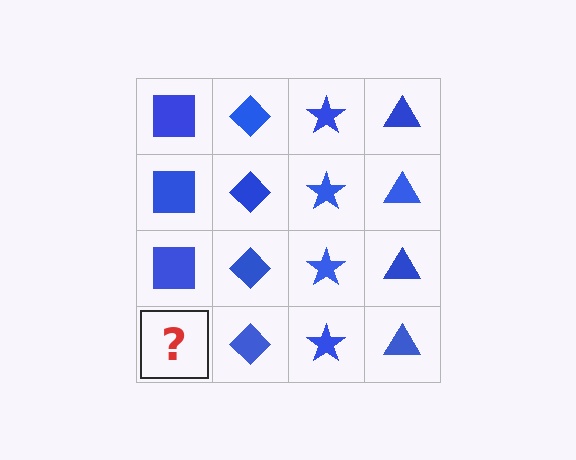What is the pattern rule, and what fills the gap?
The rule is that each column has a consistent shape. The gap should be filled with a blue square.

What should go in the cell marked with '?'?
The missing cell should contain a blue square.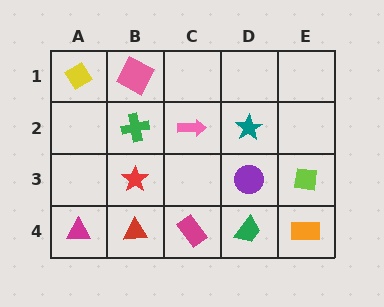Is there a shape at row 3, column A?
No, that cell is empty.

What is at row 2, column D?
A teal star.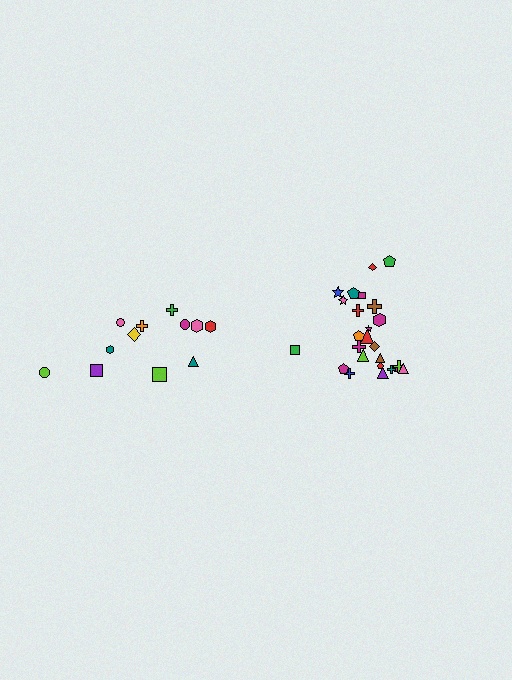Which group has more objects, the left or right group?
The right group.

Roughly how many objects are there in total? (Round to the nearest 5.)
Roughly 35 objects in total.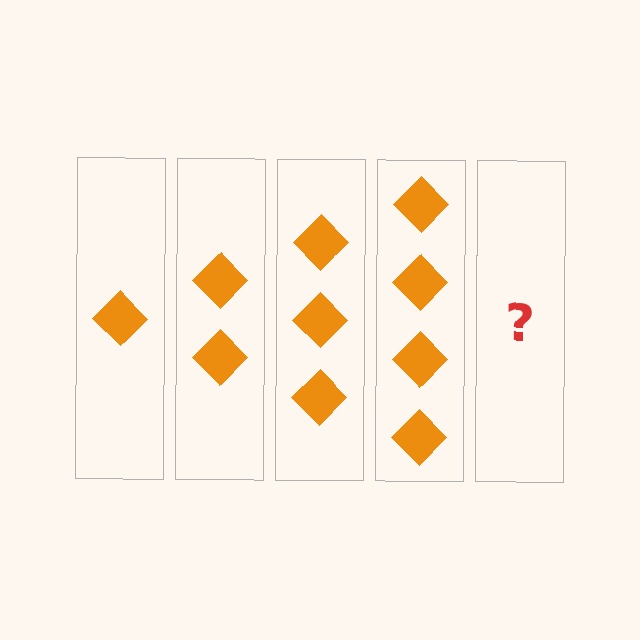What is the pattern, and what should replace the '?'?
The pattern is that each step adds one more diamond. The '?' should be 5 diamonds.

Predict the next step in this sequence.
The next step is 5 diamonds.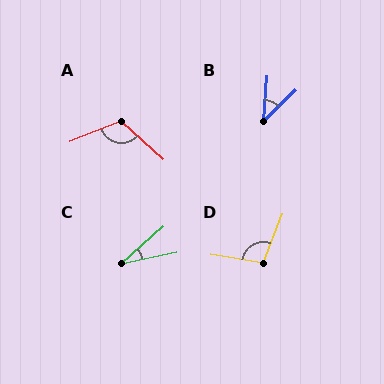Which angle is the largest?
A, at approximately 116 degrees.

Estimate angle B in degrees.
Approximately 42 degrees.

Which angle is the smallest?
C, at approximately 30 degrees.